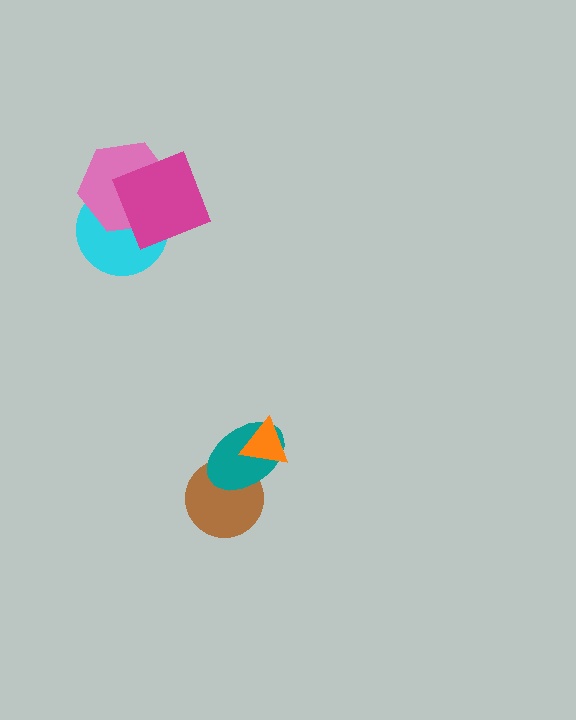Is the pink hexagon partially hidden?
Yes, it is partially covered by another shape.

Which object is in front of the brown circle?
The teal ellipse is in front of the brown circle.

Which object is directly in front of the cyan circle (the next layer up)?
The pink hexagon is directly in front of the cyan circle.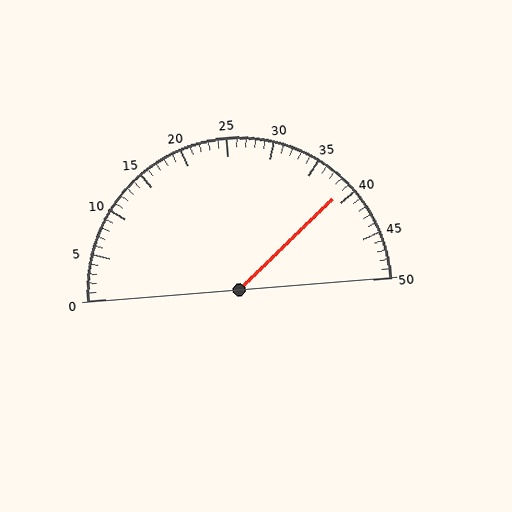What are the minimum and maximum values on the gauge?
The gauge ranges from 0 to 50.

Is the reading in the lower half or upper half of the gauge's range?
The reading is in the upper half of the range (0 to 50).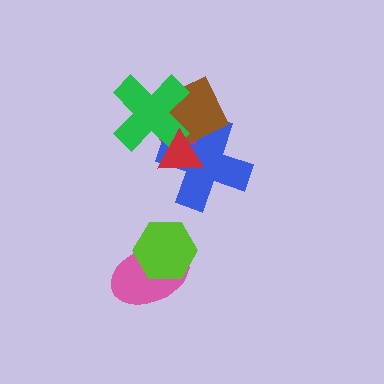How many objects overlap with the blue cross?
4 objects overlap with the blue cross.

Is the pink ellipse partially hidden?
Yes, it is partially covered by another shape.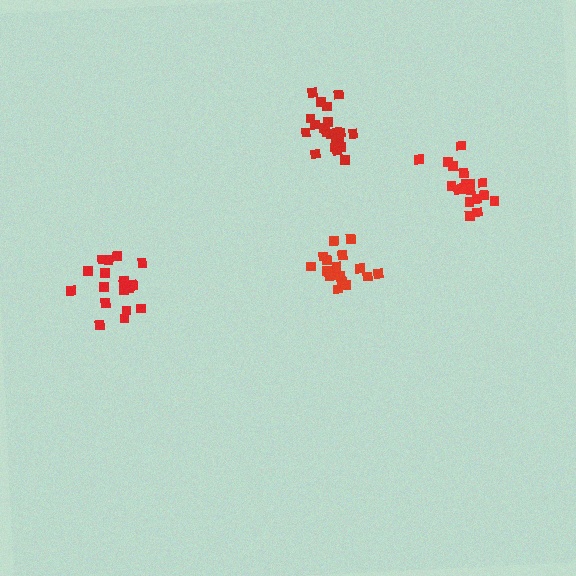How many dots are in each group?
Group 1: 19 dots, Group 2: 19 dots, Group 3: 21 dots, Group 4: 20 dots (79 total).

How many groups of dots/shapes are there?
There are 4 groups.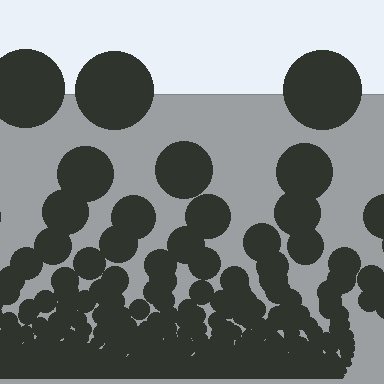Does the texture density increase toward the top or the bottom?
Density increases toward the bottom.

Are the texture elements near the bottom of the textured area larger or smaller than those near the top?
Smaller. The gradient is inverted — elements near the bottom are smaller and denser.